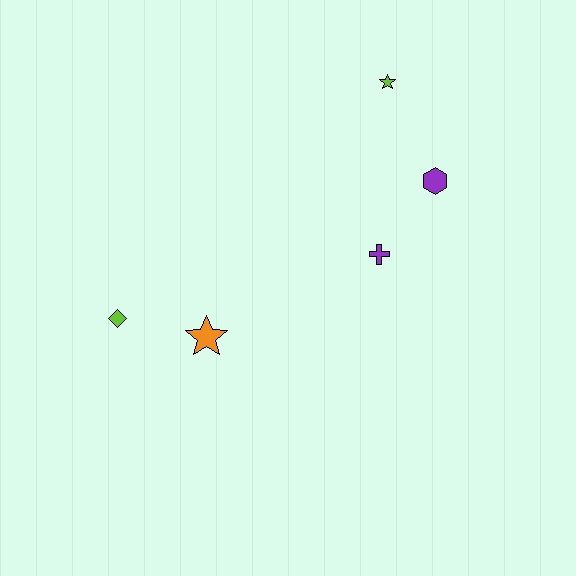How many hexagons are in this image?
There is 1 hexagon.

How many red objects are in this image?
There are no red objects.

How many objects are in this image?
There are 5 objects.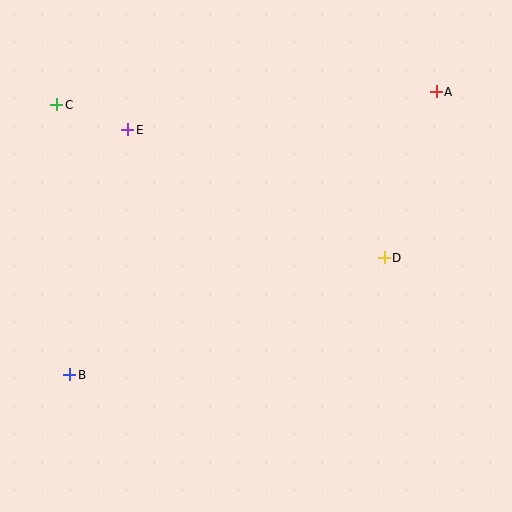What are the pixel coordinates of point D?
Point D is at (384, 258).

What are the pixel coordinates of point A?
Point A is at (436, 92).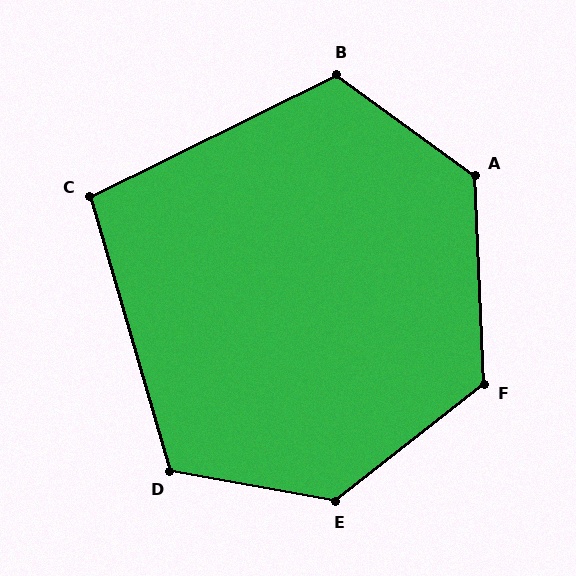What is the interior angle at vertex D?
Approximately 116 degrees (obtuse).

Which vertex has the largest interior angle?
E, at approximately 132 degrees.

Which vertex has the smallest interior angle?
C, at approximately 100 degrees.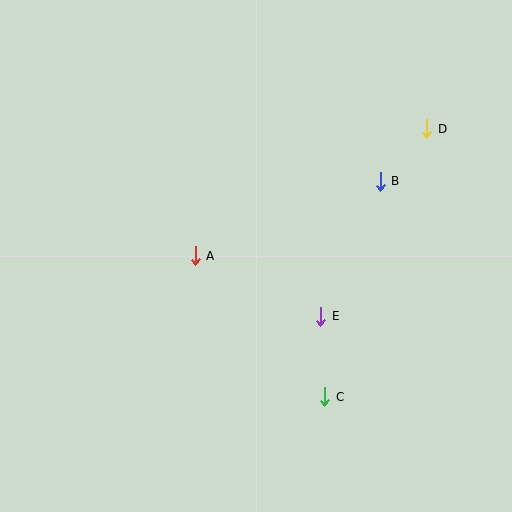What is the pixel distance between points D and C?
The distance between D and C is 287 pixels.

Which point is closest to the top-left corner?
Point A is closest to the top-left corner.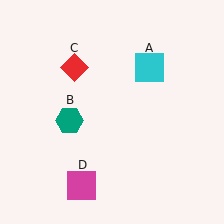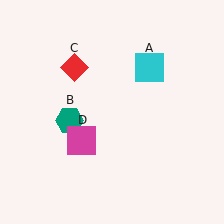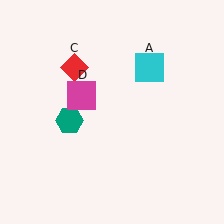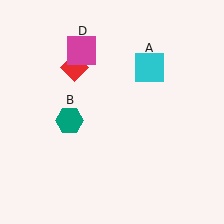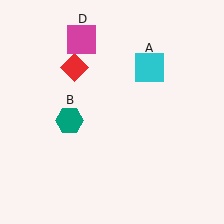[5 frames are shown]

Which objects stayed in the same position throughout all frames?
Cyan square (object A) and teal hexagon (object B) and red diamond (object C) remained stationary.